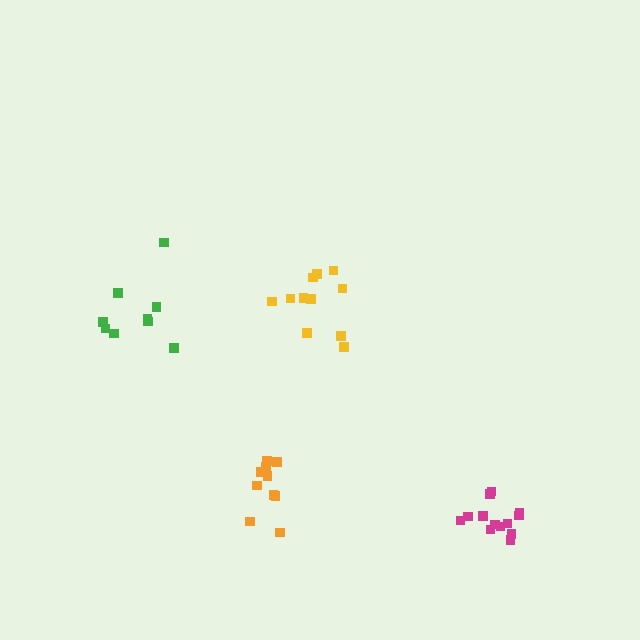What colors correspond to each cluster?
The clusters are colored: yellow, orange, green, magenta.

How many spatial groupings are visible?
There are 4 spatial groupings.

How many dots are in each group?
Group 1: 11 dots, Group 2: 10 dots, Group 3: 9 dots, Group 4: 13 dots (43 total).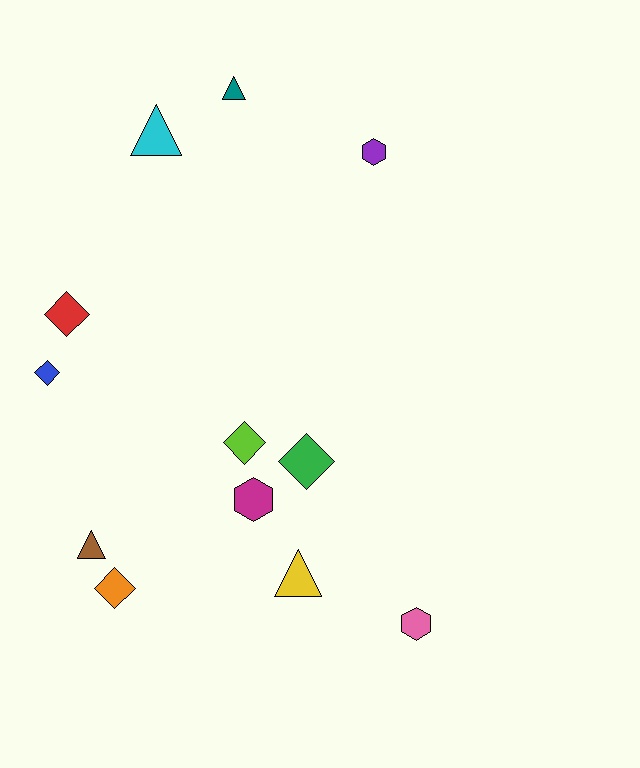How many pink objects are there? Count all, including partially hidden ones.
There is 1 pink object.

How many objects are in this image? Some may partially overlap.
There are 12 objects.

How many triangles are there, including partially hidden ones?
There are 4 triangles.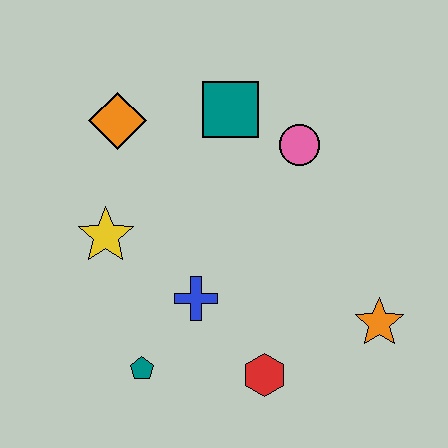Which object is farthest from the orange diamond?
The orange star is farthest from the orange diamond.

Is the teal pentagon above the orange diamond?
No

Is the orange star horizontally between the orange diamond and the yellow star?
No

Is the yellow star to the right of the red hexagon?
No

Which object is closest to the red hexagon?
The blue cross is closest to the red hexagon.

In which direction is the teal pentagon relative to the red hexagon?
The teal pentagon is to the left of the red hexagon.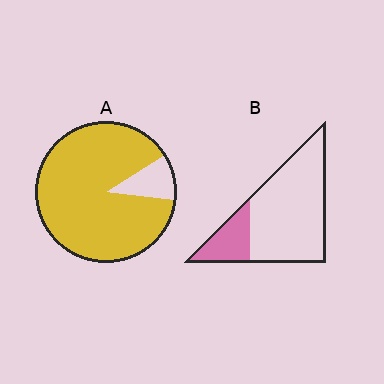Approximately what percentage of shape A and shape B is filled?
A is approximately 90% and B is approximately 20%.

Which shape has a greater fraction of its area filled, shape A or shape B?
Shape A.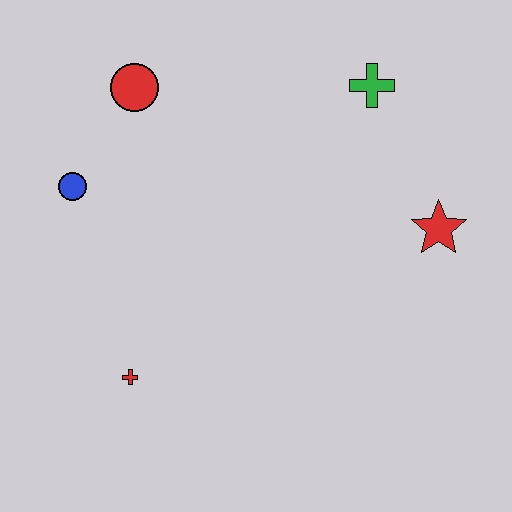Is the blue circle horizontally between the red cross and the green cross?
No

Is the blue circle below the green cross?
Yes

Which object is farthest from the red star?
The blue circle is farthest from the red star.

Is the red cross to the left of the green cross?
Yes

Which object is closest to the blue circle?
The red circle is closest to the blue circle.